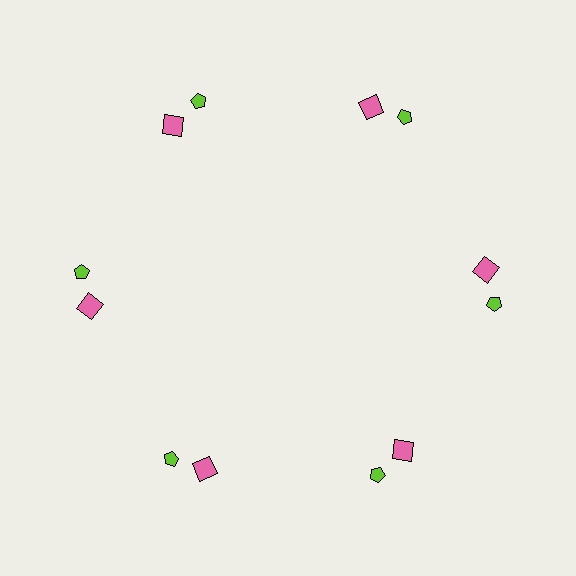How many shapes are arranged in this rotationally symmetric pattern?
There are 12 shapes, arranged in 6 groups of 2.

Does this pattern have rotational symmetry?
Yes, this pattern has 6-fold rotational symmetry. It looks the same after rotating 60 degrees around the center.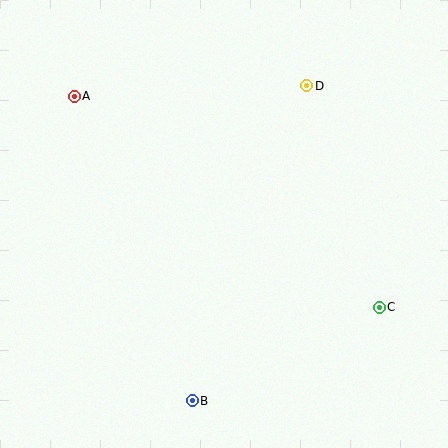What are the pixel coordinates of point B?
Point B is at (192, 401).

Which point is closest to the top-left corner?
Point A is closest to the top-left corner.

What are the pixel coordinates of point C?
Point C is at (379, 307).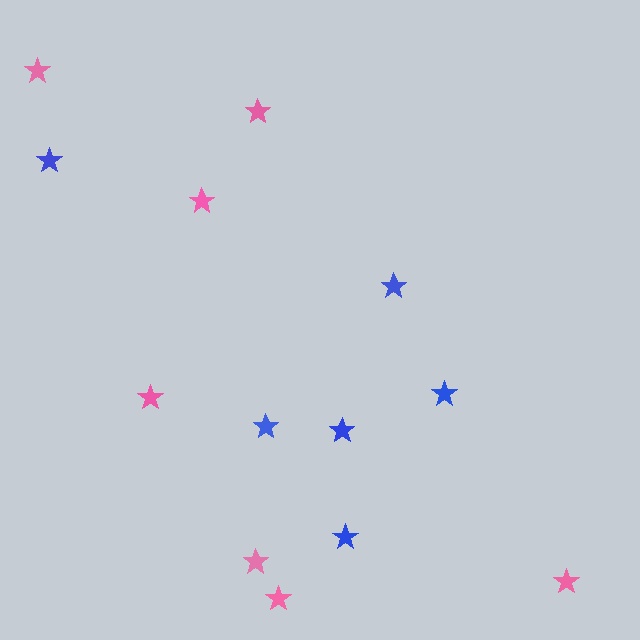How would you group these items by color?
There are 2 groups: one group of pink stars (7) and one group of blue stars (6).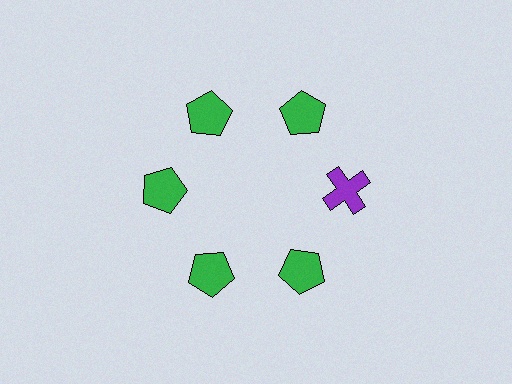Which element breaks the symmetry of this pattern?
The purple cross at roughly the 3 o'clock position breaks the symmetry. All other shapes are green pentagons.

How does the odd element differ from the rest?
It differs in both color (purple instead of green) and shape (cross instead of pentagon).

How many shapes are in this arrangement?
There are 6 shapes arranged in a ring pattern.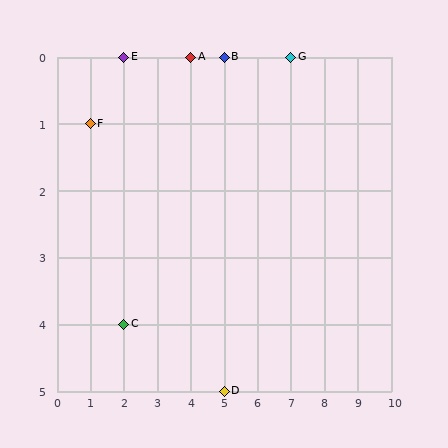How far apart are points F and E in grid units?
Points F and E are 1 column and 1 row apart (about 1.4 grid units diagonally).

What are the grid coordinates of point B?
Point B is at grid coordinates (5, 0).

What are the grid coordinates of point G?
Point G is at grid coordinates (7, 0).